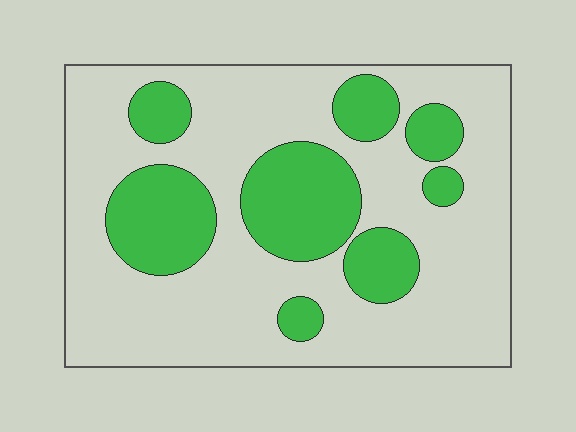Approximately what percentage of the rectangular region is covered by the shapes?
Approximately 30%.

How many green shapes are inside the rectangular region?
8.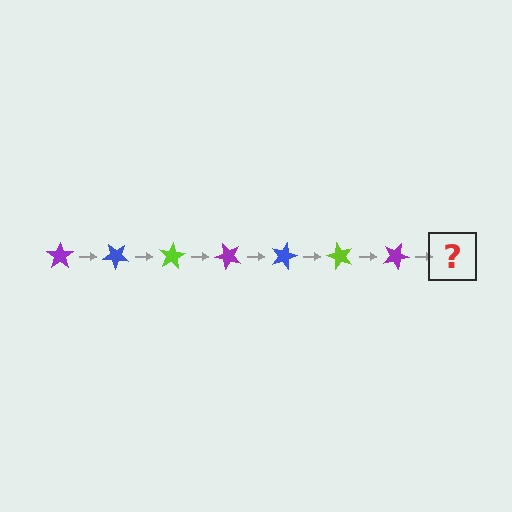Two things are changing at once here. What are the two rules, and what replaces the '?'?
The two rules are that it rotates 40 degrees each step and the color cycles through purple, blue, and lime. The '?' should be a blue star, rotated 280 degrees from the start.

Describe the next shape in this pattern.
It should be a blue star, rotated 280 degrees from the start.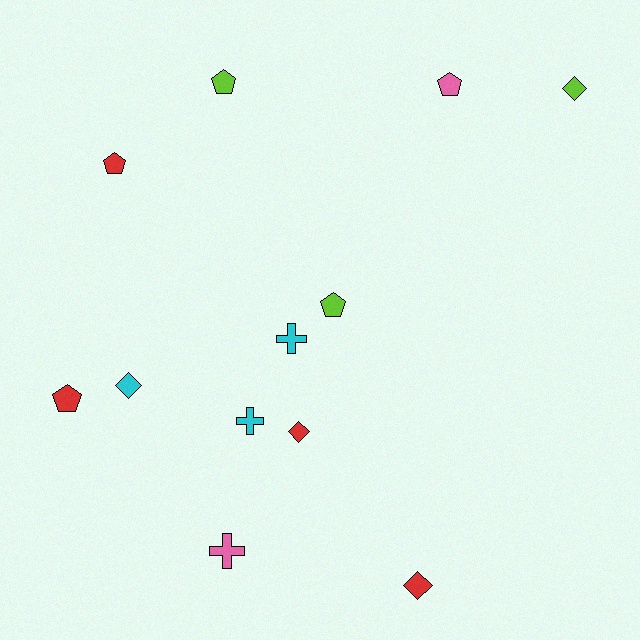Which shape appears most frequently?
Pentagon, with 5 objects.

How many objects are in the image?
There are 12 objects.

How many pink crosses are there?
There is 1 pink cross.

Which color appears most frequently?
Red, with 4 objects.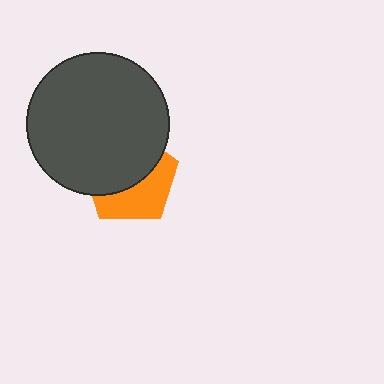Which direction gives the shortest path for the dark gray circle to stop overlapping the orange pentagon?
Moving up gives the shortest separation.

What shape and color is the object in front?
The object in front is a dark gray circle.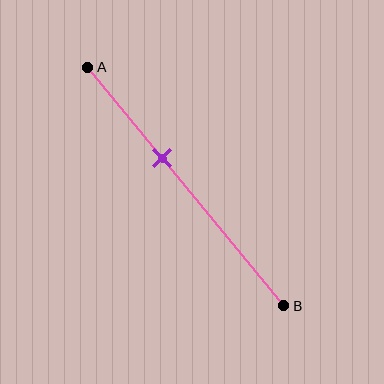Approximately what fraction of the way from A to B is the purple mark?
The purple mark is approximately 40% of the way from A to B.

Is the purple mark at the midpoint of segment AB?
No, the mark is at about 40% from A, not at the 50% midpoint.